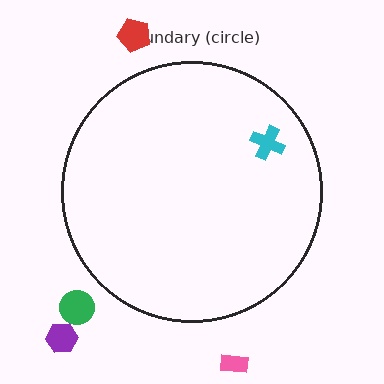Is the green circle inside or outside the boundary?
Outside.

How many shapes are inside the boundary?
1 inside, 4 outside.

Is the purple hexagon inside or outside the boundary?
Outside.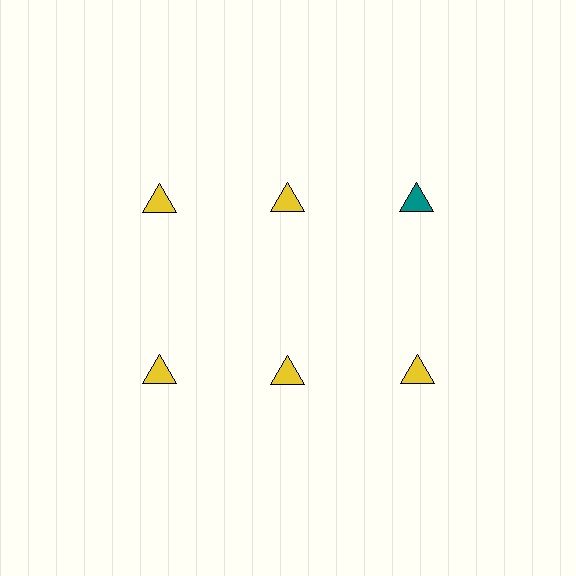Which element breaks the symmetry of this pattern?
The teal triangle in the top row, center column breaks the symmetry. All other shapes are yellow triangles.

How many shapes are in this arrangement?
There are 6 shapes arranged in a grid pattern.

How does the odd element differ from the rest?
It has a different color: teal instead of yellow.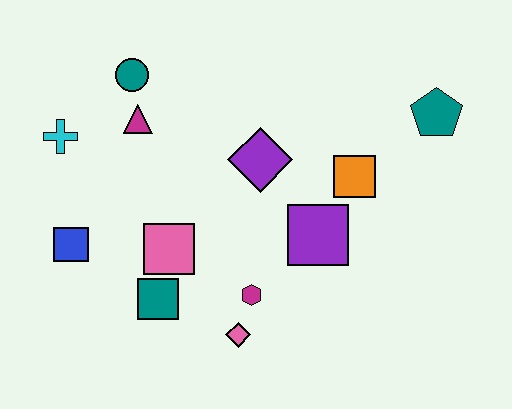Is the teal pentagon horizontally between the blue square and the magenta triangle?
No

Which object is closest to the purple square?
The orange square is closest to the purple square.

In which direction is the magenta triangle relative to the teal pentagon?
The magenta triangle is to the left of the teal pentagon.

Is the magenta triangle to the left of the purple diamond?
Yes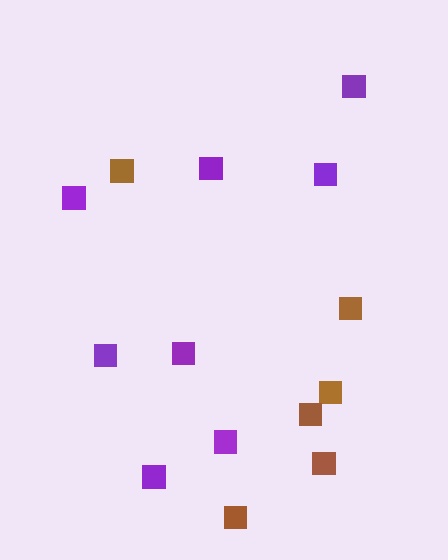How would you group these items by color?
There are 2 groups: one group of brown squares (6) and one group of purple squares (8).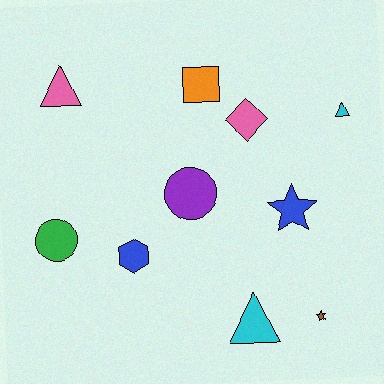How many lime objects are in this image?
There are no lime objects.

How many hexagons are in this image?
There is 1 hexagon.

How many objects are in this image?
There are 10 objects.